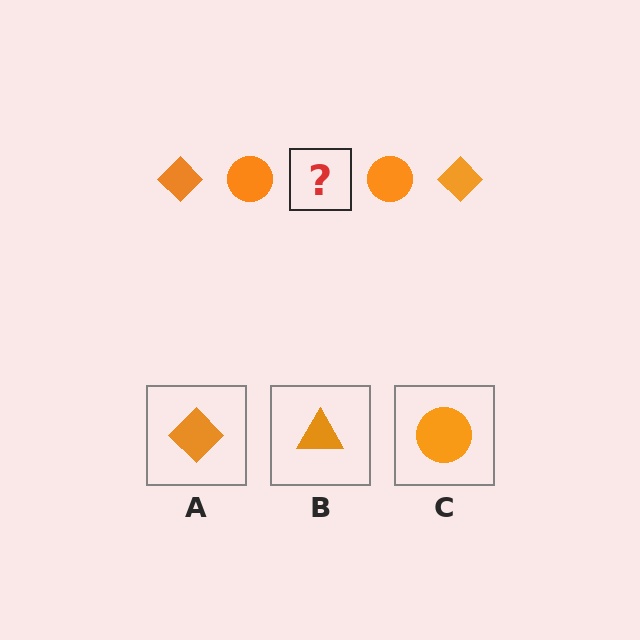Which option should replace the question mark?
Option A.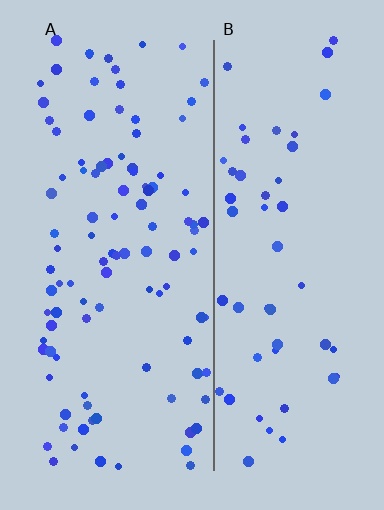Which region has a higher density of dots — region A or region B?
A (the left).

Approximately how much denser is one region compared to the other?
Approximately 1.9× — region A over region B.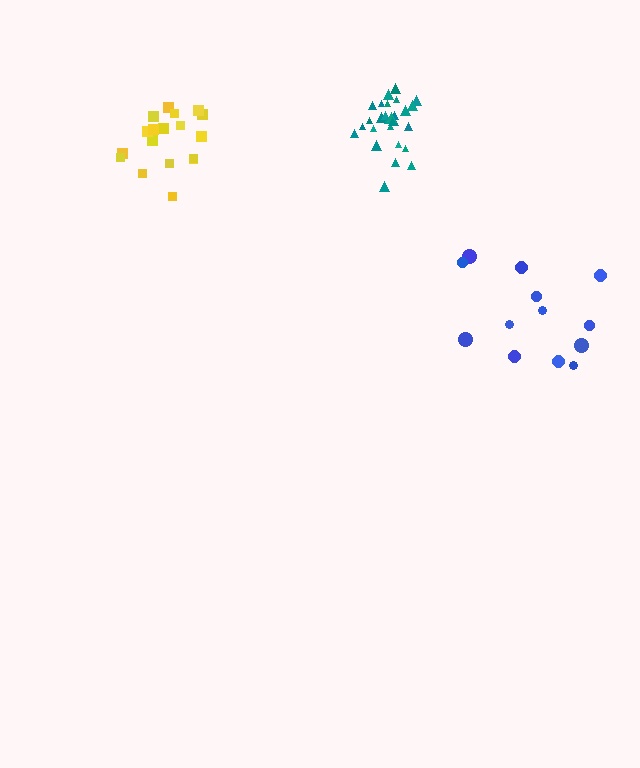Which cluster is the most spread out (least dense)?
Blue.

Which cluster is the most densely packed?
Teal.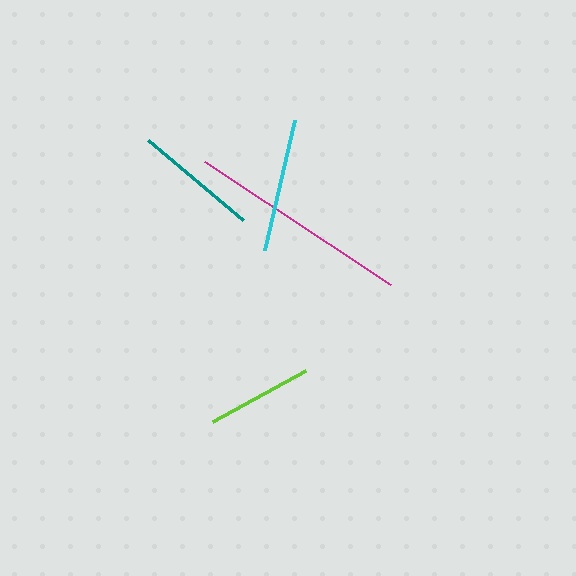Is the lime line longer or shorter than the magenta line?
The magenta line is longer than the lime line.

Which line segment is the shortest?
The lime line is the shortest at approximately 106 pixels.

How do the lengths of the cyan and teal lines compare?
The cyan and teal lines are approximately the same length.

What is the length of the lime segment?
The lime segment is approximately 106 pixels long.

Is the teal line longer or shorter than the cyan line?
The cyan line is longer than the teal line.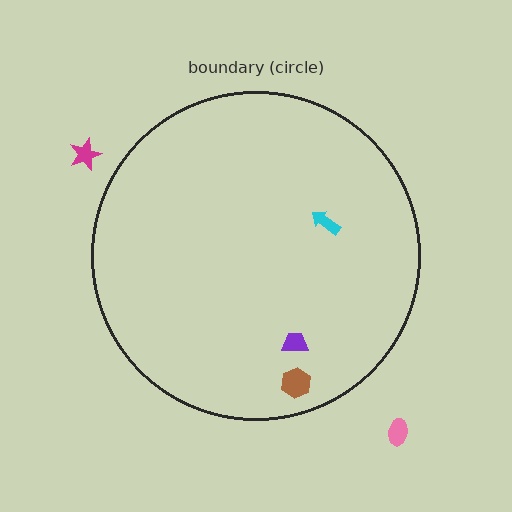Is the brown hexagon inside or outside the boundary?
Inside.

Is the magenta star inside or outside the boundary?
Outside.